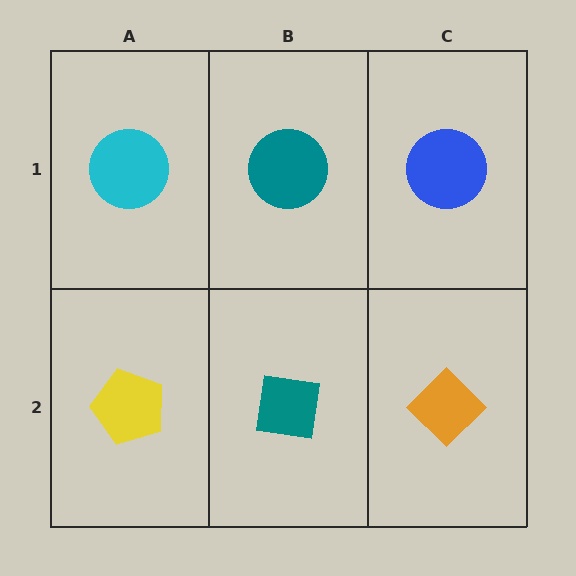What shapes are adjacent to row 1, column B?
A teal square (row 2, column B), a cyan circle (row 1, column A), a blue circle (row 1, column C).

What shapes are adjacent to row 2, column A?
A cyan circle (row 1, column A), a teal square (row 2, column B).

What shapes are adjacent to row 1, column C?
An orange diamond (row 2, column C), a teal circle (row 1, column B).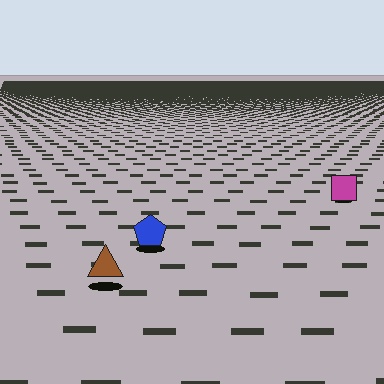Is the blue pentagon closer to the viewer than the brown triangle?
No. The brown triangle is closer — you can tell from the texture gradient: the ground texture is coarser near it.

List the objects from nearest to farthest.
From nearest to farthest: the brown triangle, the blue pentagon, the magenta square.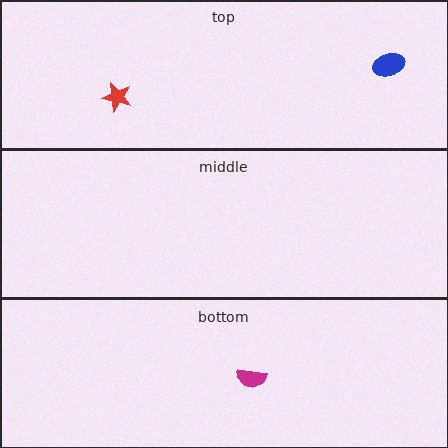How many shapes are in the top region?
2.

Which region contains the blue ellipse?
The top region.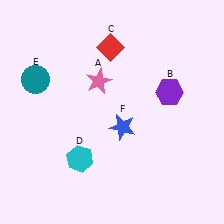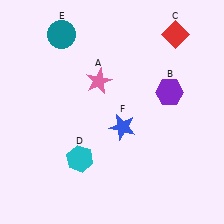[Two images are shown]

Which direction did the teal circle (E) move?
The teal circle (E) moved up.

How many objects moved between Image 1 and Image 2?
2 objects moved between the two images.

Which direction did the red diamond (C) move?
The red diamond (C) moved right.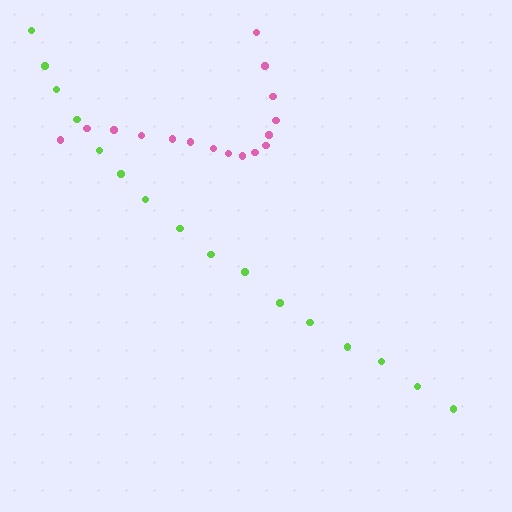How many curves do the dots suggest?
There are 2 distinct paths.